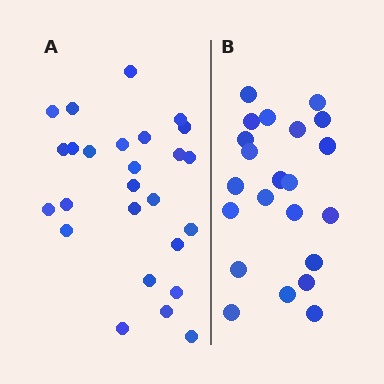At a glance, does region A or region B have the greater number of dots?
Region A (the left region) has more dots.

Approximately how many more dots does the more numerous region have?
Region A has about 4 more dots than region B.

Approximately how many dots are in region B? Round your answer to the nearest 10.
About 20 dots. (The exact count is 22, which rounds to 20.)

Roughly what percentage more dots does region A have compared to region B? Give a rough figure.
About 20% more.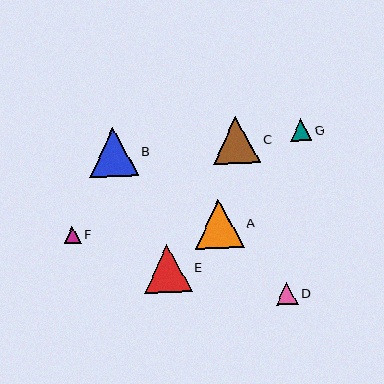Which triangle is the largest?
Triangle B is the largest with a size of approximately 49 pixels.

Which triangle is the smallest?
Triangle F is the smallest with a size of approximately 17 pixels.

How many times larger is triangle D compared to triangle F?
Triangle D is approximately 1.3 times the size of triangle F.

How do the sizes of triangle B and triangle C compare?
Triangle B and triangle C are approximately the same size.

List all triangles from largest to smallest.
From largest to smallest: B, A, E, C, D, G, F.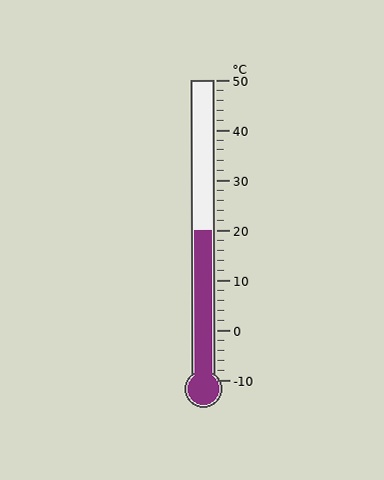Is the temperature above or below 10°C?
The temperature is above 10°C.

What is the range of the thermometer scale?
The thermometer scale ranges from -10°C to 50°C.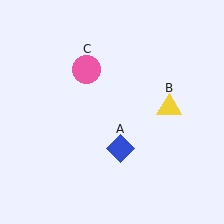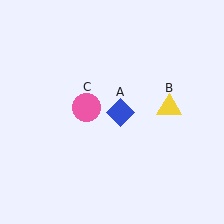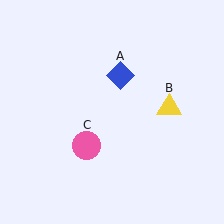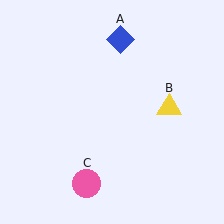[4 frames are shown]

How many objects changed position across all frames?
2 objects changed position: blue diamond (object A), pink circle (object C).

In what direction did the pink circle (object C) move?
The pink circle (object C) moved down.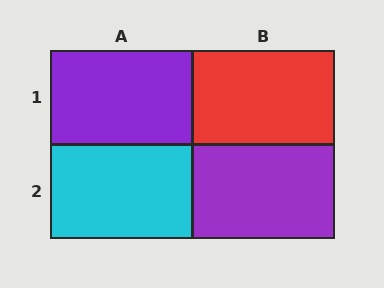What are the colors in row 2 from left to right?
Cyan, purple.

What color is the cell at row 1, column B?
Red.